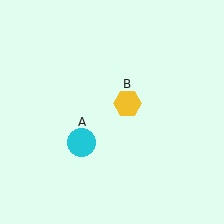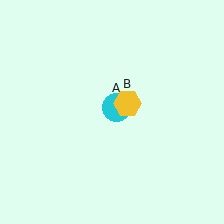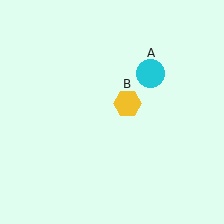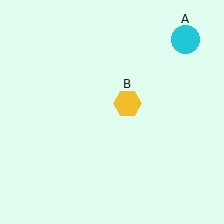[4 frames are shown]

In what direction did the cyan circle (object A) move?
The cyan circle (object A) moved up and to the right.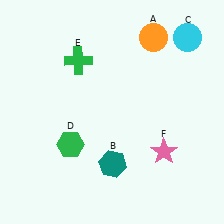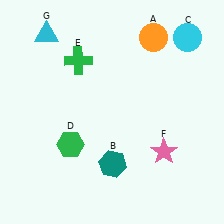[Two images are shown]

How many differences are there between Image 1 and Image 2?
There is 1 difference between the two images.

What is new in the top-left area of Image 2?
A cyan triangle (G) was added in the top-left area of Image 2.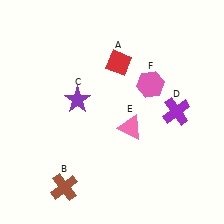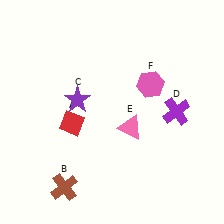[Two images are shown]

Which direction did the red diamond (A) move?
The red diamond (A) moved down.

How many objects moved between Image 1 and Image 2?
1 object moved between the two images.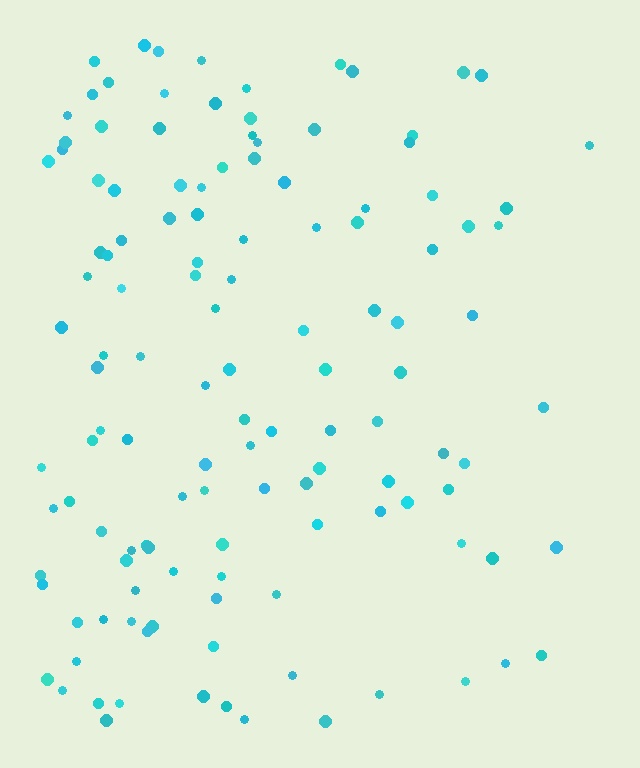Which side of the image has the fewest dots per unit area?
The right.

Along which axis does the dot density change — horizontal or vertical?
Horizontal.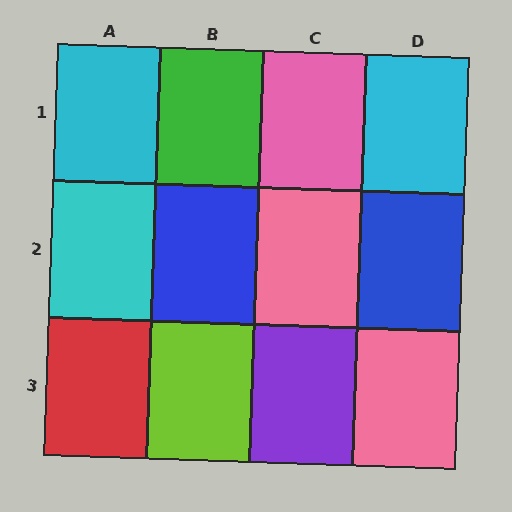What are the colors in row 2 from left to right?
Cyan, blue, pink, blue.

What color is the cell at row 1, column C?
Pink.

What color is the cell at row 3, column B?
Lime.